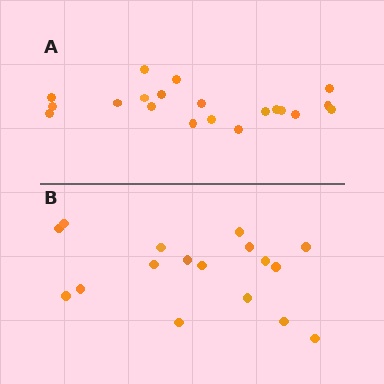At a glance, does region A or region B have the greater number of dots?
Region A (the top region) has more dots.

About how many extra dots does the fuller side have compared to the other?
Region A has just a few more — roughly 2 or 3 more dots than region B.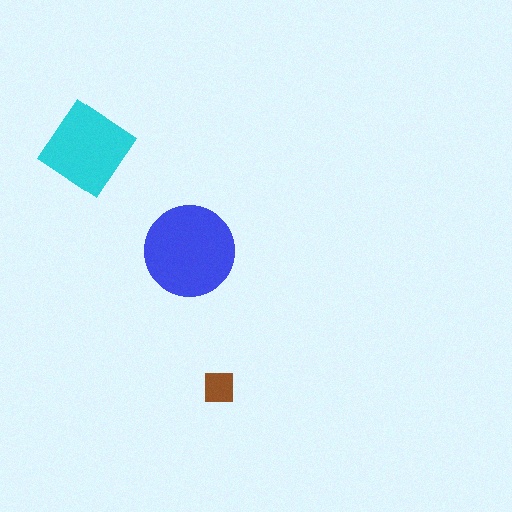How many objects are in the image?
There are 3 objects in the image.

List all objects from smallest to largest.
The brown square, the cyan diamond, the blue circle.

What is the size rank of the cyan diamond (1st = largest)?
2nd.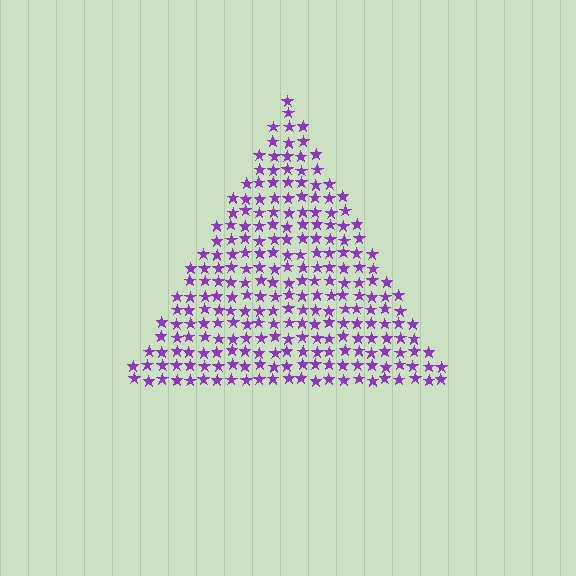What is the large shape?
The large shape is a triangle.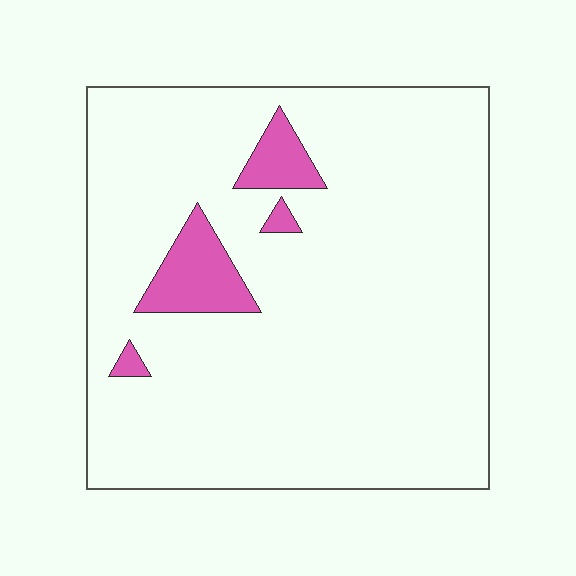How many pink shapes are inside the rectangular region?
4.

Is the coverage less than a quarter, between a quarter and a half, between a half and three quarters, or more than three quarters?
Less than a quarter.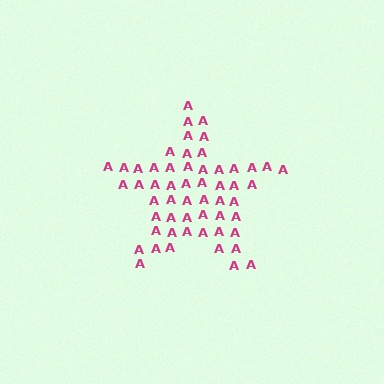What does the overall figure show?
The overall figure shows a star.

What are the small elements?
The small elements are letter A's.